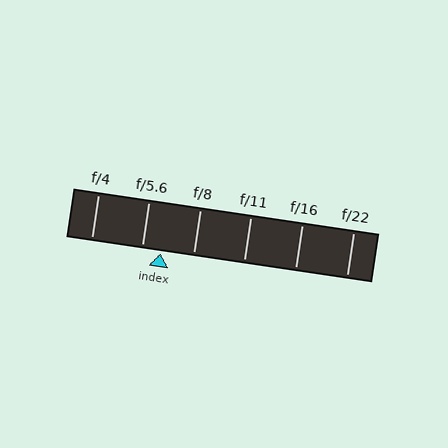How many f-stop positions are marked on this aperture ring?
There are 6 f-stop positions marked.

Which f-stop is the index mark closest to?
The index mark is closest to f/5.6.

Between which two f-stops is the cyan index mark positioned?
The index mark is between f/5.6 and f/8.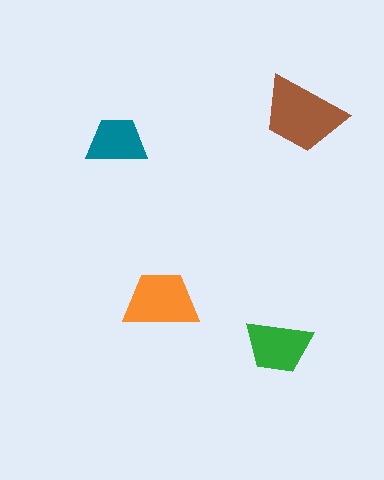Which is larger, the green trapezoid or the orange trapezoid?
The orange one.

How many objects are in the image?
There are 4 objects in the image.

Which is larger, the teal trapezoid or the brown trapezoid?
The brown one.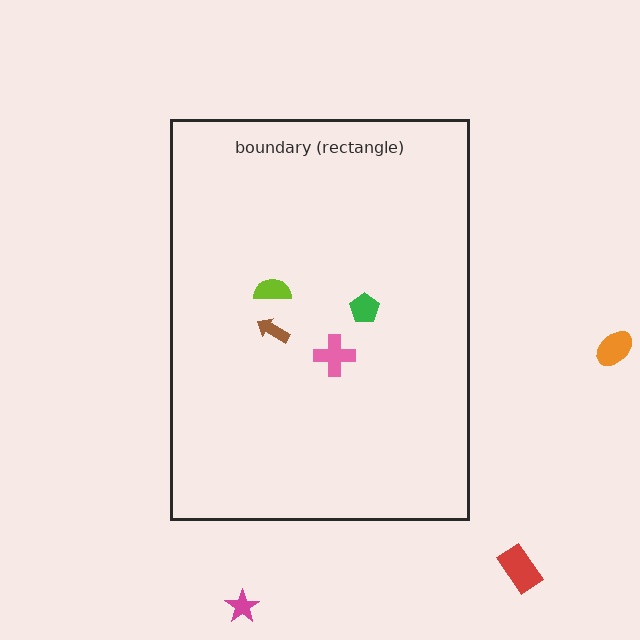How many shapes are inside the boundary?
4 inside, 3 outside.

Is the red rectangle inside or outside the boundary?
Outside.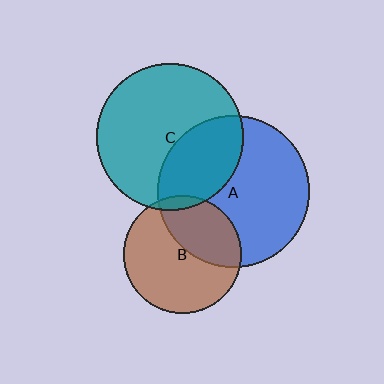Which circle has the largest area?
Circle A (blue).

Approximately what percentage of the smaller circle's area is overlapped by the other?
Approximately 35%.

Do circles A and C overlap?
Yes.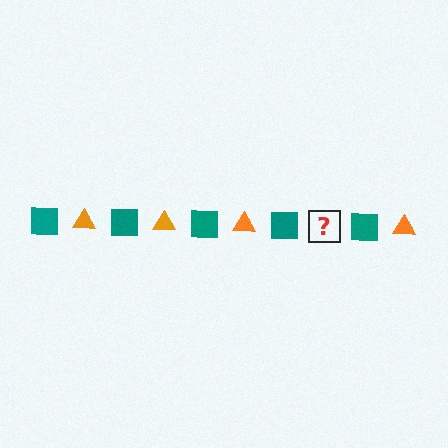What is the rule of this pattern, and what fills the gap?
The rule is that the pattern alternates between teal square and orange triangle. The gap should be filled with an orange triangle.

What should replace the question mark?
The question mark should be replaced with an orange triangle.